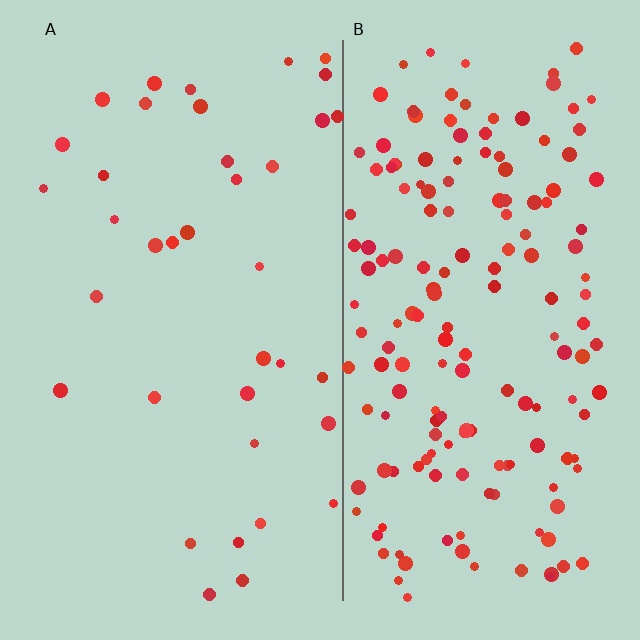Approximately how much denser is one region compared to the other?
Approximately 4.6× — region B over region A.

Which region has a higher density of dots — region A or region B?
B (the right).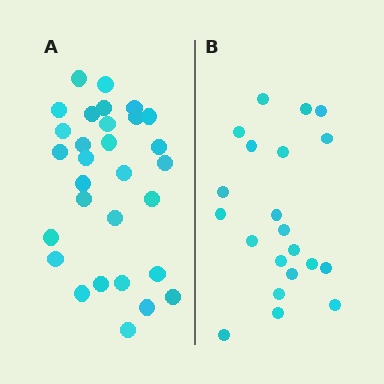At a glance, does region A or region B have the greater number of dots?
Region A (the left region) has more dots.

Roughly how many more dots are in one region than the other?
Region A has roughly 8 or so more dots than region B.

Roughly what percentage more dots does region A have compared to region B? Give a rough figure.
About 45% more.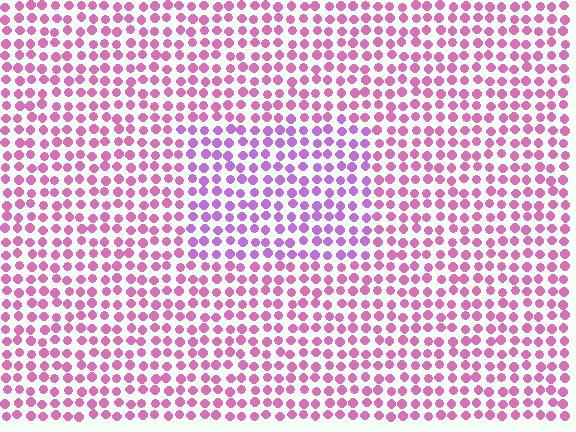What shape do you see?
I see a rectangle.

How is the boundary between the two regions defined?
The boundary is defined purely by a slight shift in hue (about 32 degrees). Spacing, size, and orientation are identical on both sides.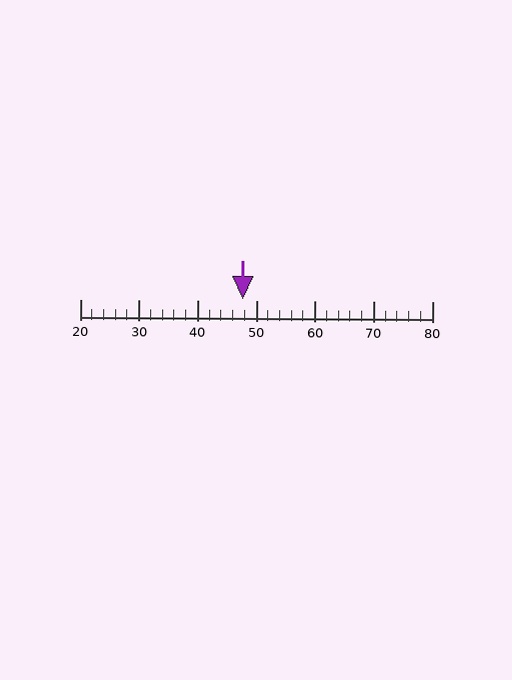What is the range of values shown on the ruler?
The ruler shows values from 20 to 80.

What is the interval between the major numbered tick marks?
The major tick marks are spaced 10 units apart.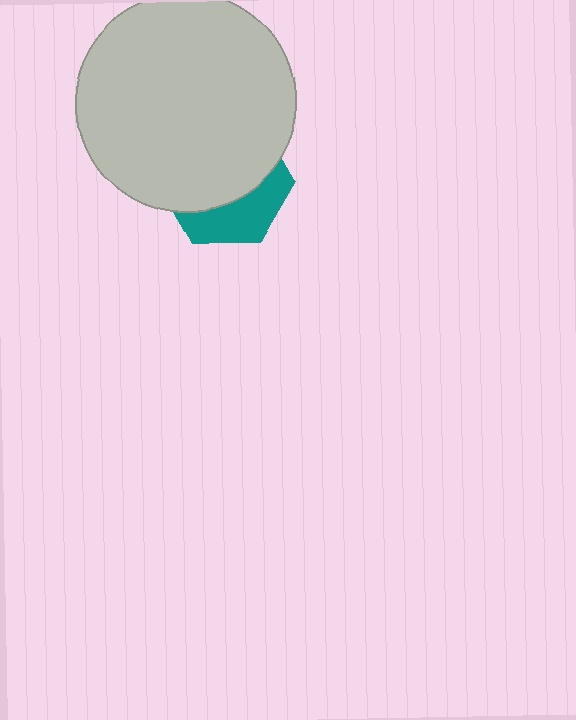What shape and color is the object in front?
The object in front is a light gray circle.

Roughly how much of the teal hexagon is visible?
A small part of it is visible (roughly 35%).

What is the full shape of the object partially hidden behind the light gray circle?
The partially hidden object is a teal hexagon.